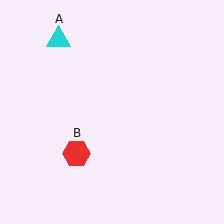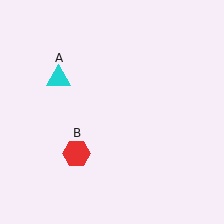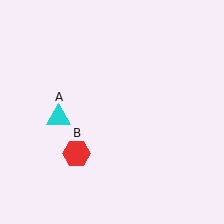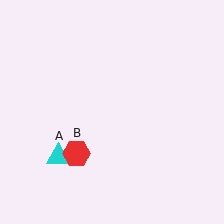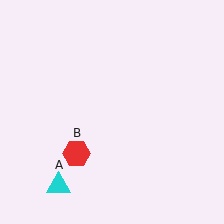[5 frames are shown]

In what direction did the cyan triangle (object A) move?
The cyan triangle (object A) moved down.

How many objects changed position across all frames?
1 object changed position: cyan triangle (object A).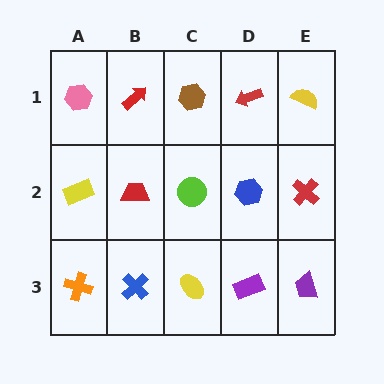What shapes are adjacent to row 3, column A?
A yellow rectangle (row 2, column A), a blue cross (row 3, column B).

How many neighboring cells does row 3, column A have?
2.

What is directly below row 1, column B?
A red trapezoid.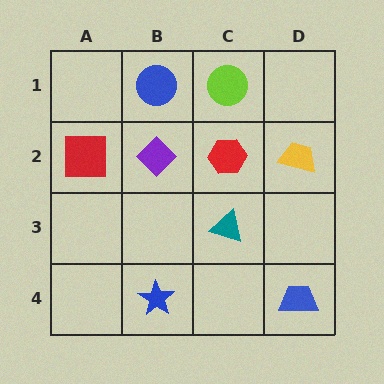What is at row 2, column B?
A purple diamond.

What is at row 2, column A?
A red square.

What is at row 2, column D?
A yellow trapezoid.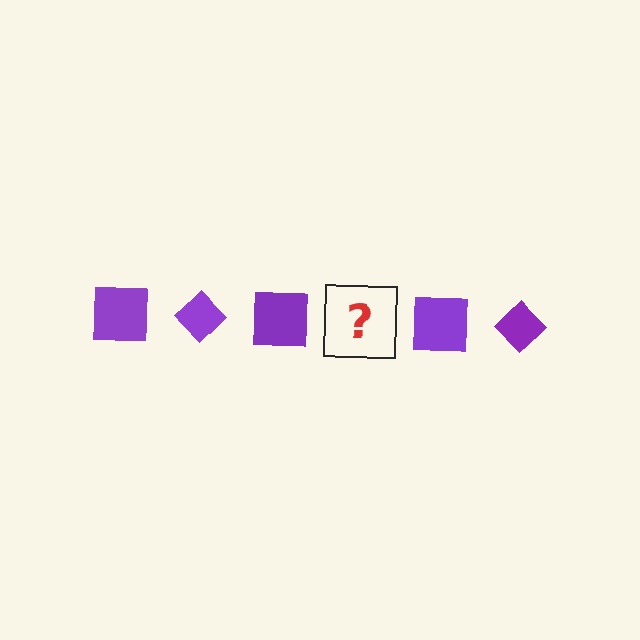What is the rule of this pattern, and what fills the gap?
The rule is that the pattern cycles through square, diamond shapes in purple. The gap should be filled with a purple diamond.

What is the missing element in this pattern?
The missing element is a purple diamond.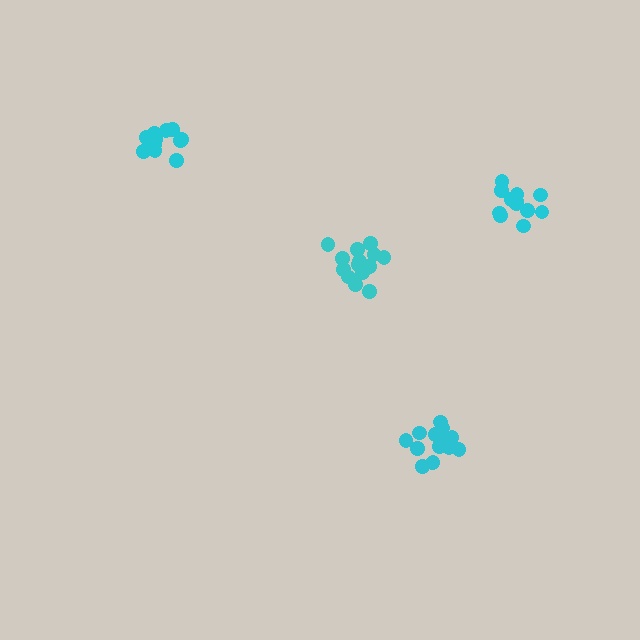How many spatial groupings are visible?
There are 4 spatial groupings.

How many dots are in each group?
Group 1: 16 dots, Group 2: 12 dots, Group 3: 17 dots, Group 4: 12 dots (57 total).